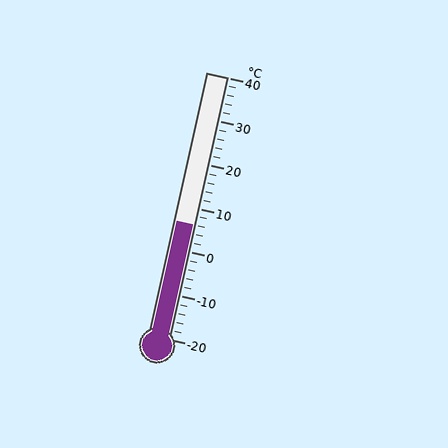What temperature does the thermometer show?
The thermometer shows approximately 6°C.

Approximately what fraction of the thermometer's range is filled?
The thermometer is filled to approximately 45% of its range.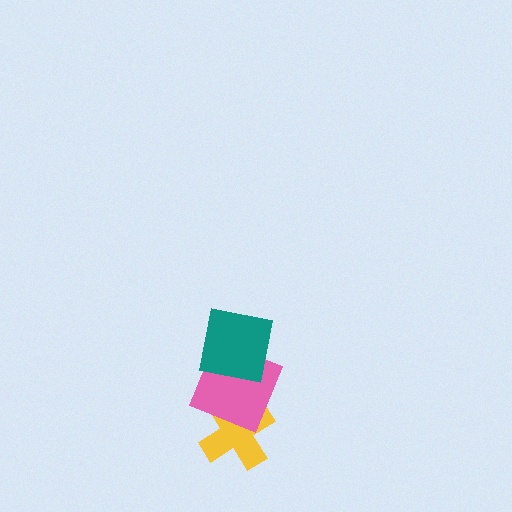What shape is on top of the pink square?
The teal square is on top of the pink square.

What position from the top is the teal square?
The teal square is 1st from the top.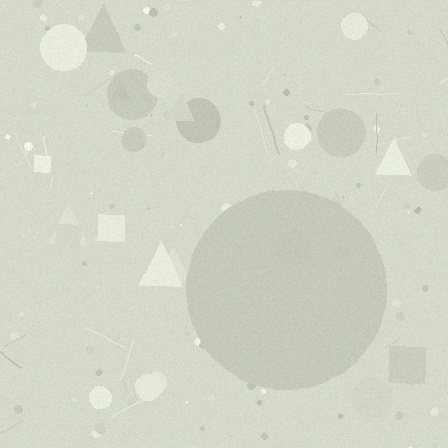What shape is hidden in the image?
A circle is hidden in the image.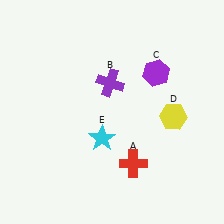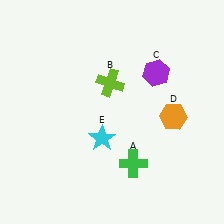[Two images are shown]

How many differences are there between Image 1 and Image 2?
There are 3 differences between the two images.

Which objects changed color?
A changed from red to green. B changed from purple to lime. D changed from yellow to orange.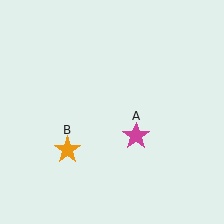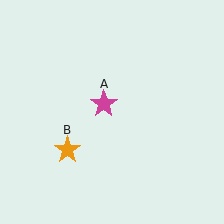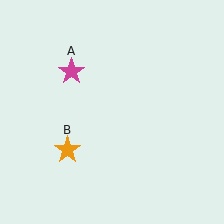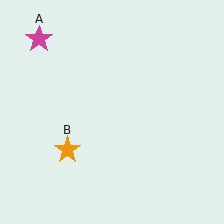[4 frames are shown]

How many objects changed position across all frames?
1 object changed position: magenta star (object A).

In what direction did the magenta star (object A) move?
The magenta star (object A) moved up and to the left.